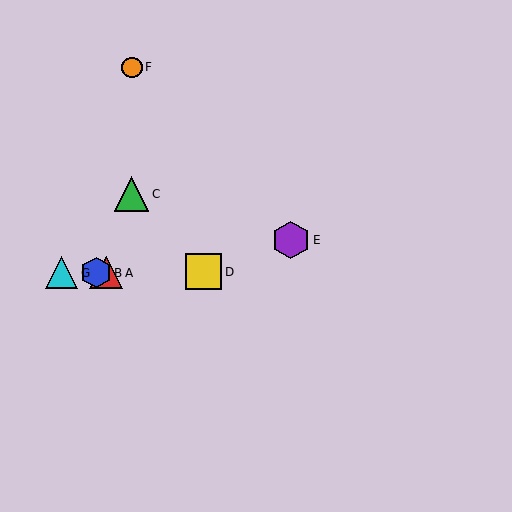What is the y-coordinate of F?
Object F is at y≈67.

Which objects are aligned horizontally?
Objects A, B, D, G are aligned horizontally.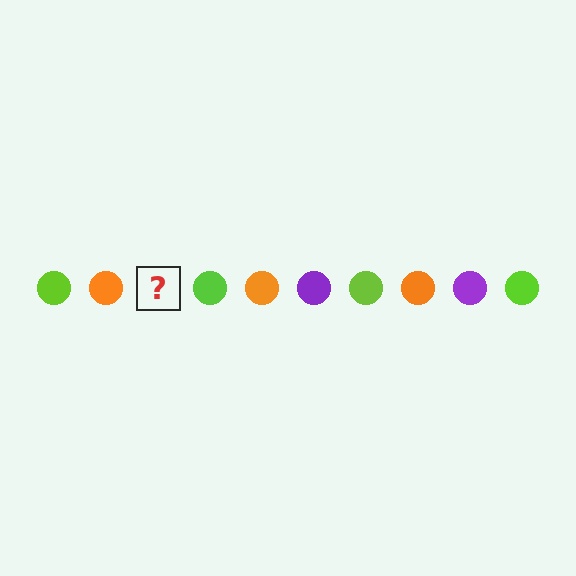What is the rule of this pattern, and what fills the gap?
The rule is that the pattern cycles through lime, orange, purple circles. The gap should be filled with a purple circle.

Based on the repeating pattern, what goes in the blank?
The blank should be a purple circle.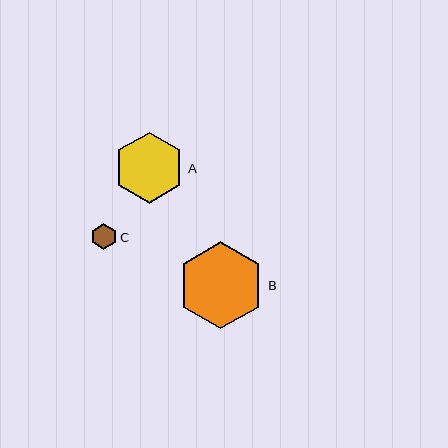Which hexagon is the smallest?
Hexagon C is the smallest with a size of approximately 26 pixels.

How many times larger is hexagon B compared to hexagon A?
Hexagon B is approximately 1.2 times the size of hexagon A.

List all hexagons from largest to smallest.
From largest to smallest: B, A, C.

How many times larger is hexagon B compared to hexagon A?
Hexagon B is approximately 1.2 times the size of hexagon A.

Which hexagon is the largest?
Hexagon B is the largest with a size of approximately 87 pixels.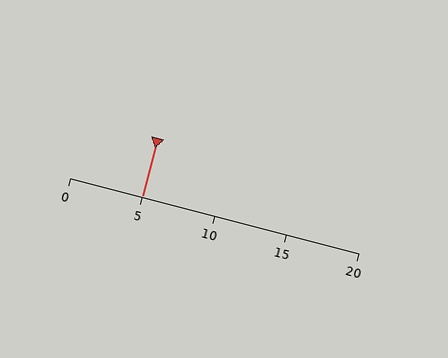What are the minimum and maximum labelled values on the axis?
The axis runs from 0 to 20.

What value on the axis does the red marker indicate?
The marker indicates approximately 5.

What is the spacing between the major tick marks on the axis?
The major ticks are spaced 5 apart.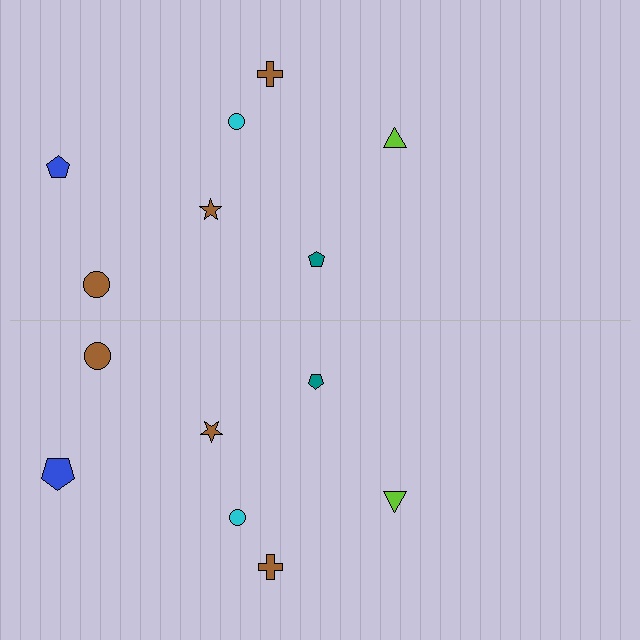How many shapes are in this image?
There are 14 shapes in this image.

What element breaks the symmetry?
The blue pentagon on the bottom side has a different size than its mirror counterpart.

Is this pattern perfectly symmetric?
No, the pattern is not perfectly symmetric. The blue pentagon on the bottom side has a different size than its mirror counterpart.